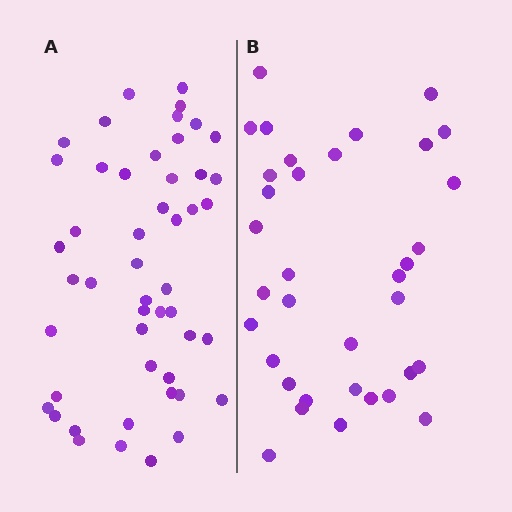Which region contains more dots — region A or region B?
Region A (the left region) has more dots.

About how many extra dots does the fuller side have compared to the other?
Region A has approximately 15 more dots than region B.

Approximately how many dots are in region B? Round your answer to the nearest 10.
About 40 dots. (The exact count is 35, which rounds to 40.)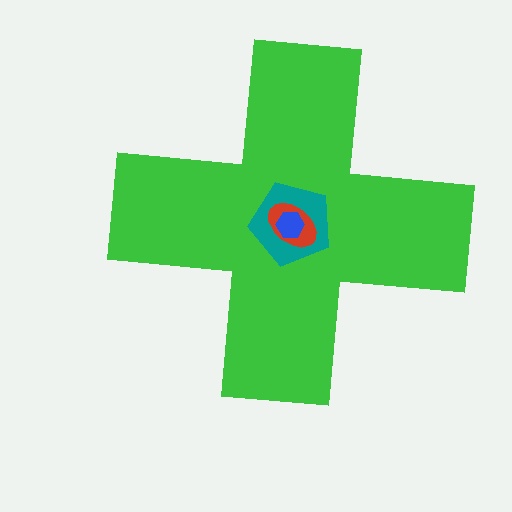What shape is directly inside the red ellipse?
The blue hexagon.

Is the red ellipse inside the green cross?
Yes.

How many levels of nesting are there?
4.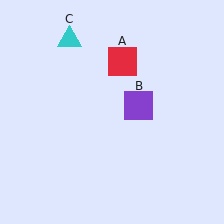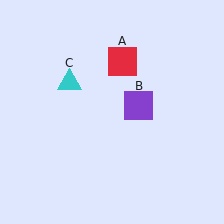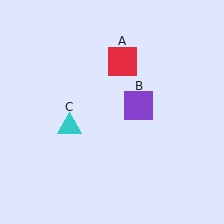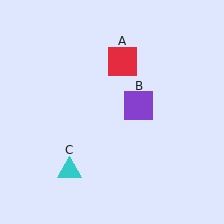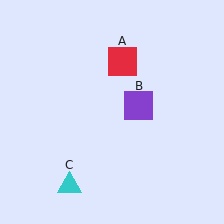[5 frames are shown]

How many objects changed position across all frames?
1 object changed position: cyan triangle (object C).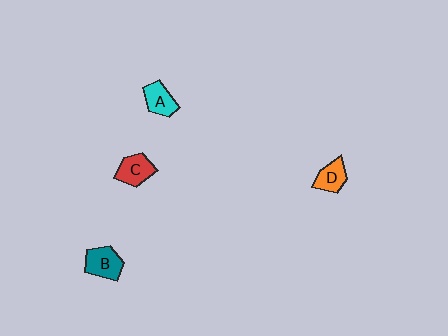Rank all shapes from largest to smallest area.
From largest to smallest: B (teal), C (red), A (cyan), D (orange).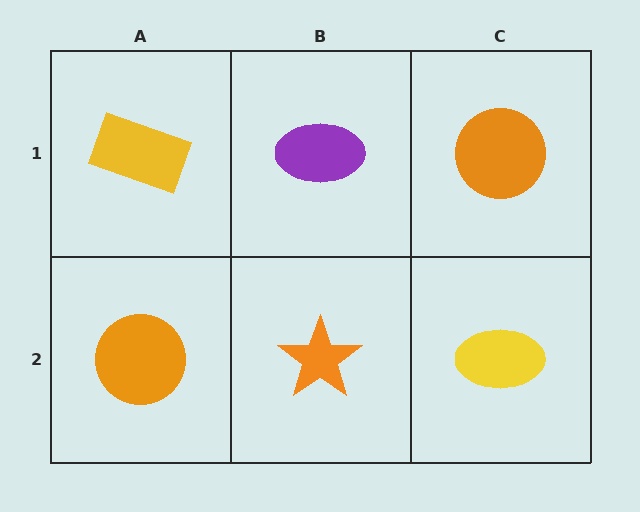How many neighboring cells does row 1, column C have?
2.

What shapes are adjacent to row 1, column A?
An orange circle (row 2, column A), a purple ellipse (row 1, column B).